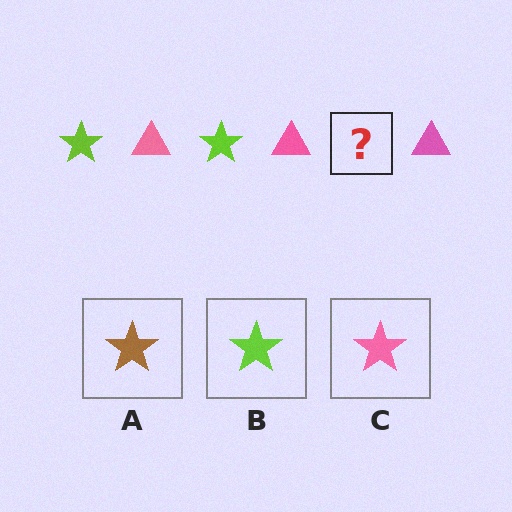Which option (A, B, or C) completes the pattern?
B.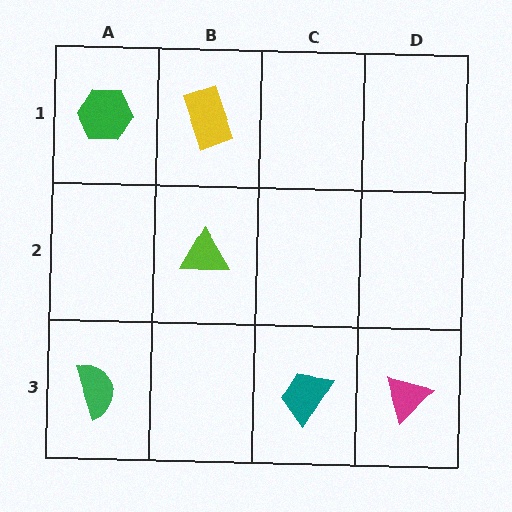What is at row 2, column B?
A lime triangle.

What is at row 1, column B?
A yellow rectangle.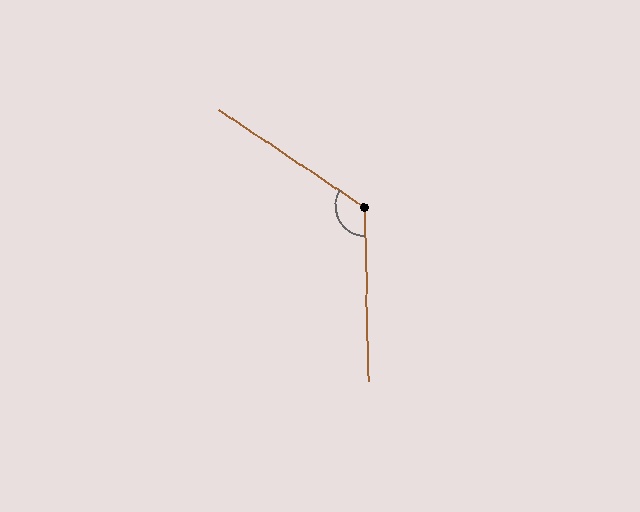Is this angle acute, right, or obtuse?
It is obtuse.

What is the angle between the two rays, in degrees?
Approximately 125 degrees.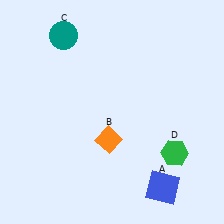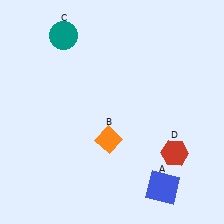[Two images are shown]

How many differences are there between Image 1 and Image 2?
There is 1 difference between the two images.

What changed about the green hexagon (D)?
In Image 1, D is green. In Image 2, it changed to red.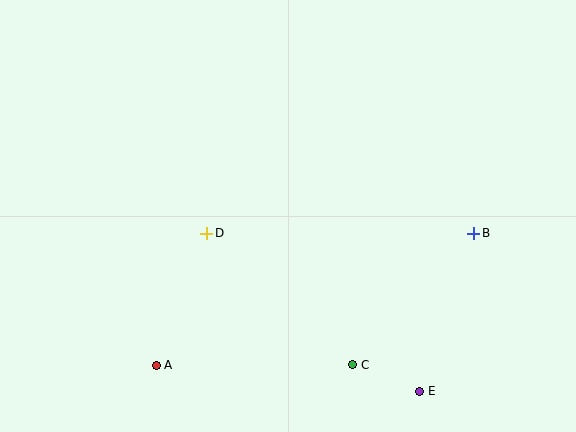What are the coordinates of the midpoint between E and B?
The midpoint between E and B is at (447, 312).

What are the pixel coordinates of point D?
Point D is at (207, 233).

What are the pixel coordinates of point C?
Point C is at (353, 365).